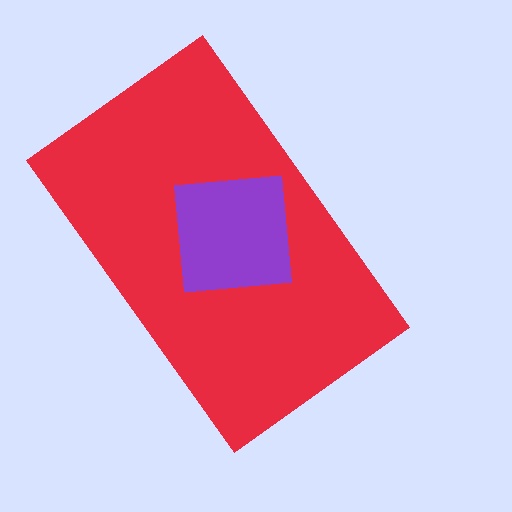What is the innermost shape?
The purple square.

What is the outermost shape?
The red rectangle.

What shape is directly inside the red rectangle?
The purple square.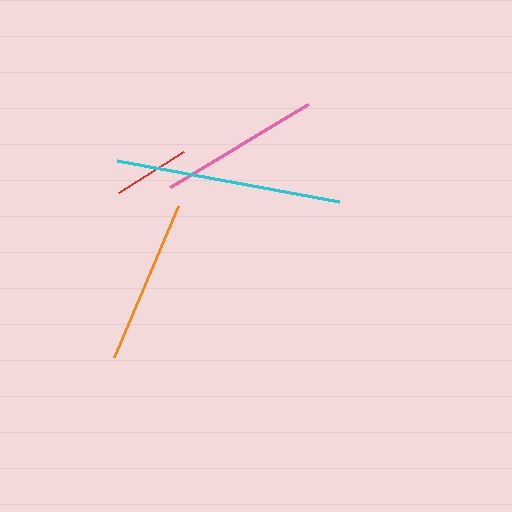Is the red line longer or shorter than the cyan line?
The cyan line is longer than the red line.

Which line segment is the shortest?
The red line is the shortest at approximately 77 pixels.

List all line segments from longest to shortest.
From longest to shortest: cyan, orange, pink, red.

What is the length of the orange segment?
The orange segment is approximately 164 pixels long.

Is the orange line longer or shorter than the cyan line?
The cyan line is longer than the orange line.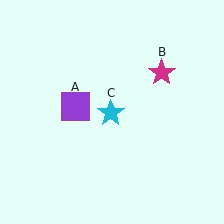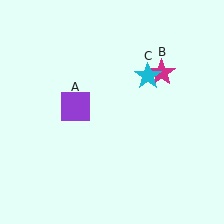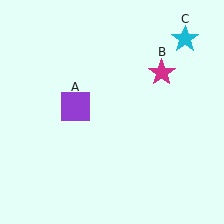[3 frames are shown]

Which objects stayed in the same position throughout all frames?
Purple square (object A) and magenta star (object B) remained stationary.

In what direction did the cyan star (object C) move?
The cyan star (object C) moved up and to the right.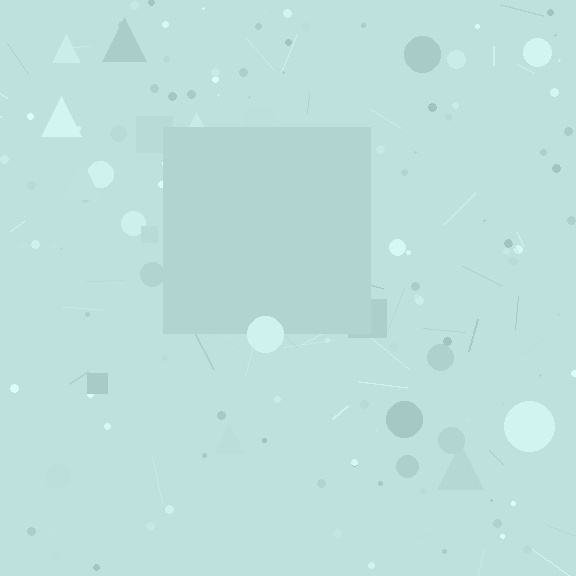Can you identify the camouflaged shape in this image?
The camouflaged shape is a square.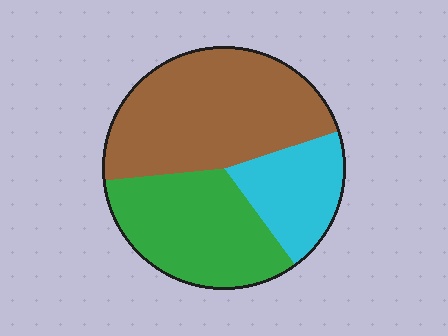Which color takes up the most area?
Brown, at roughly 45%.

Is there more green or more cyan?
Green.